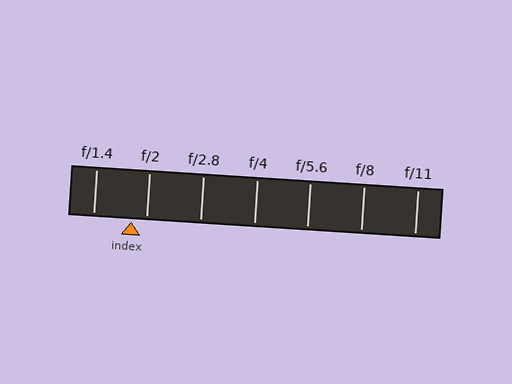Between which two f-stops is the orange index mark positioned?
The index mark is between f/1.4 and f/2.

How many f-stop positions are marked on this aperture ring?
There are 7 f-stop positions marked.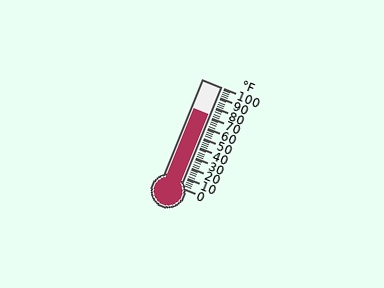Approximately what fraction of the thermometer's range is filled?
The thermometer is filled to approximately 70% of its range.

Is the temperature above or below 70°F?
The temperature is above 70°F.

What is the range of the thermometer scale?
The thermometer scale ranges from 0°F to 100°F.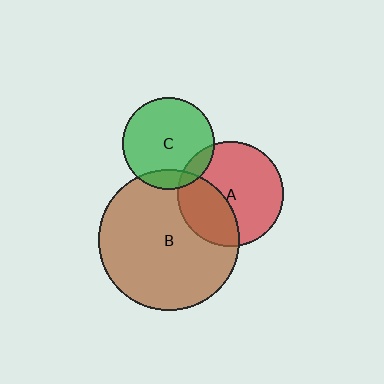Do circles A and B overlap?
Yes.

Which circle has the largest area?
Circle B (brown).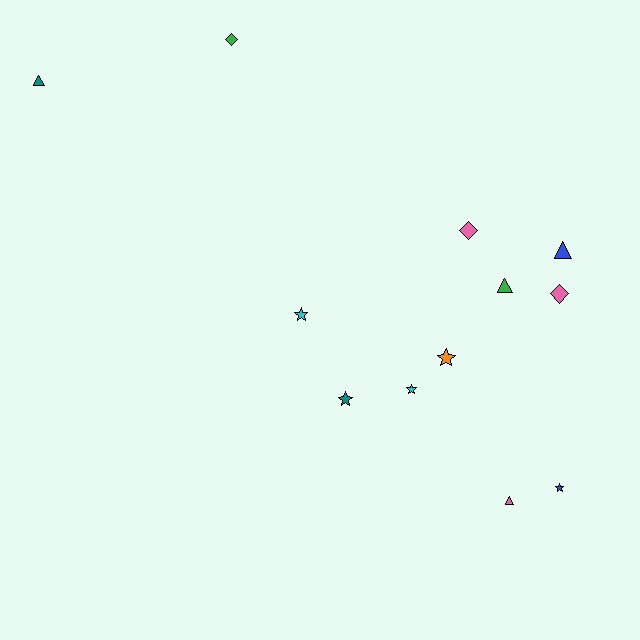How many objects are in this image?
There are 12 objects.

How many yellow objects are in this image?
There are no yellow objects.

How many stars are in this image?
There are 5 stars.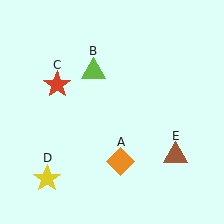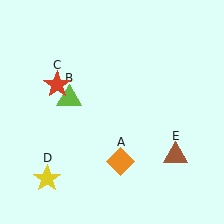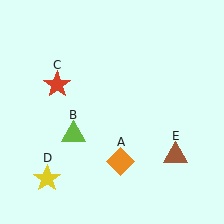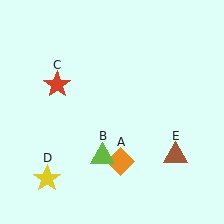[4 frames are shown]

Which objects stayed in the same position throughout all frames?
Orange diamond (object A) and red star (object C) and yellow star (object D) and brown triangle (object E) remained stationary.